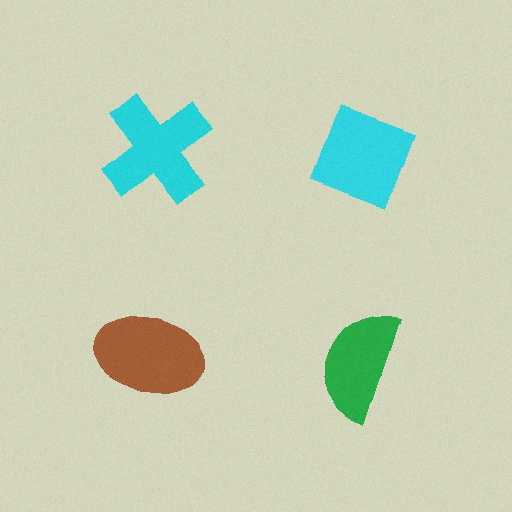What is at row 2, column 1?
A brown ellipse.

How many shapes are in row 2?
2 shapes.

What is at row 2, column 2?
A green semicircle.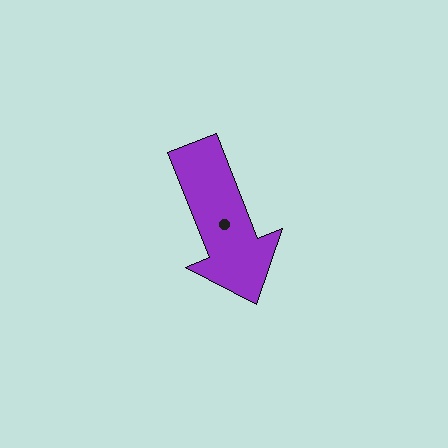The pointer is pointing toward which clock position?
Roughly 5 o'clock.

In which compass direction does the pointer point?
South.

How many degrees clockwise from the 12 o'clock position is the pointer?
Approximately 158 degrees.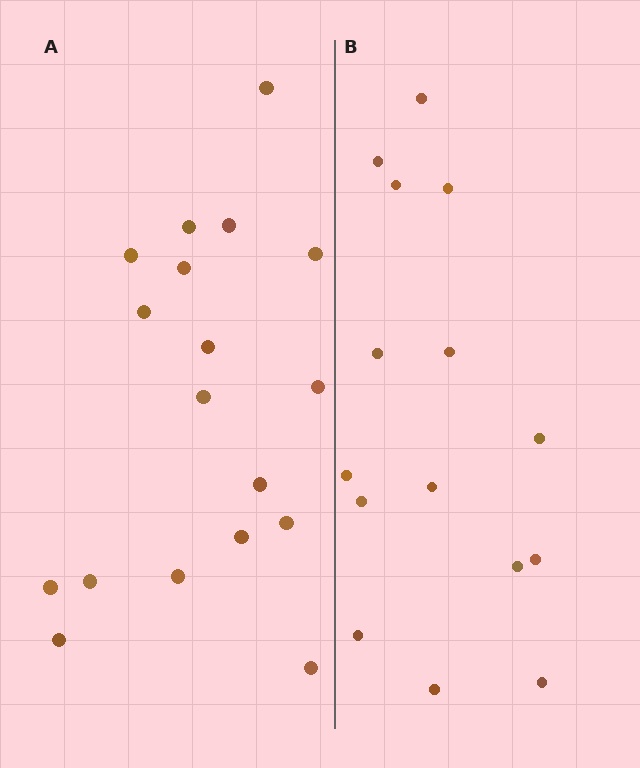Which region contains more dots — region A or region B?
Region A (the left region) has more dots.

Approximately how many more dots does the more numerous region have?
Region A has just a few more — roughly 2 or 3 more dots than region B.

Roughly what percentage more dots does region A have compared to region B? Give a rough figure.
About 20% more.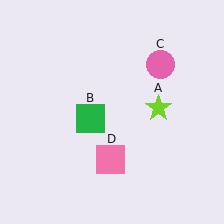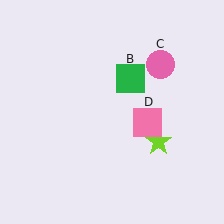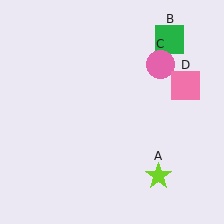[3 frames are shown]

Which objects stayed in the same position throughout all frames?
Pink circle (object C) remained stationary.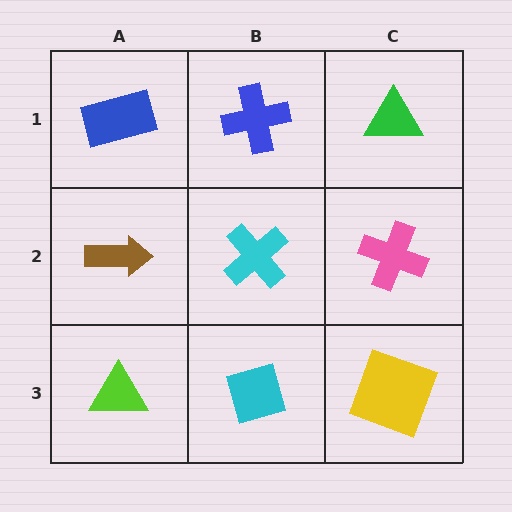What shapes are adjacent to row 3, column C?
A pink cross (row 2, column C), a cyan diamond (row 3, column B).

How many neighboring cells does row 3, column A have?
2.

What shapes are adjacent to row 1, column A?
A brown arrow (row 2, column A), a blue cross (row 1, column B).